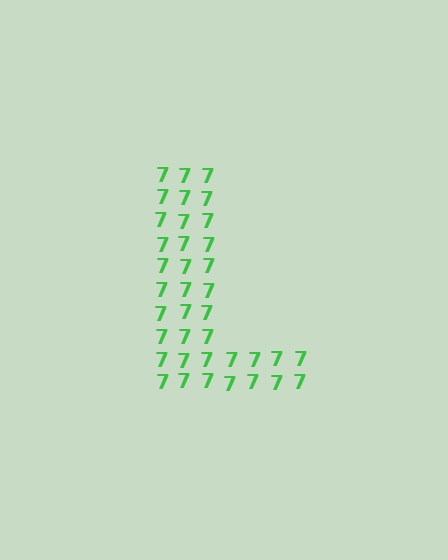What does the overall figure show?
The overall figure shows the letter L.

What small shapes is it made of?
It is made of small digit 7's.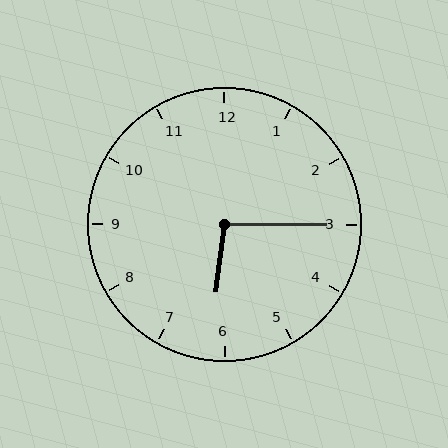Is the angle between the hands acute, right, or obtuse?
It is obtuse.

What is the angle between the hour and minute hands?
Approximately 98 degrees.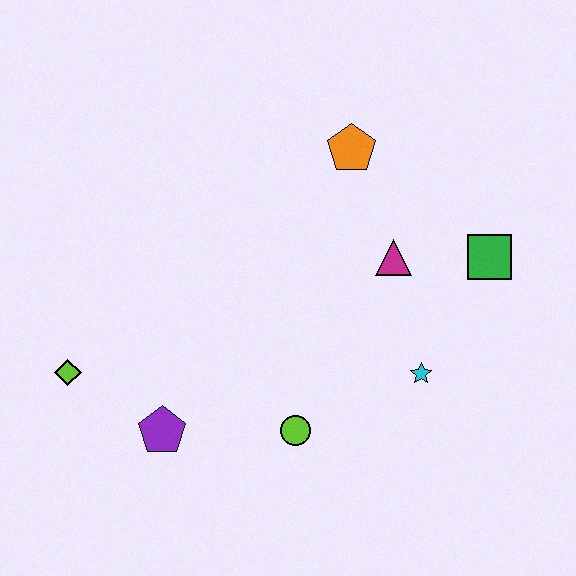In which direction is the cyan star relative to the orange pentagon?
The cyan star is below the orange pentagon.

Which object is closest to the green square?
The magenta triangle is closest to the green square.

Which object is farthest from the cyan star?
The lime diamond is farthest from the cyan star.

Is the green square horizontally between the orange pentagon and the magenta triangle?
No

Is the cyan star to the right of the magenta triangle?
Yes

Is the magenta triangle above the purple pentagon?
Yes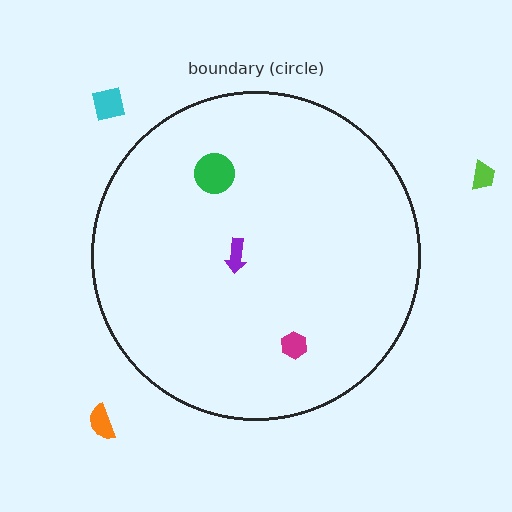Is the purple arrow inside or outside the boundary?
Inside.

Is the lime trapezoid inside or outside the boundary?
Outside.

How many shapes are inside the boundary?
3 inside, 3 outside.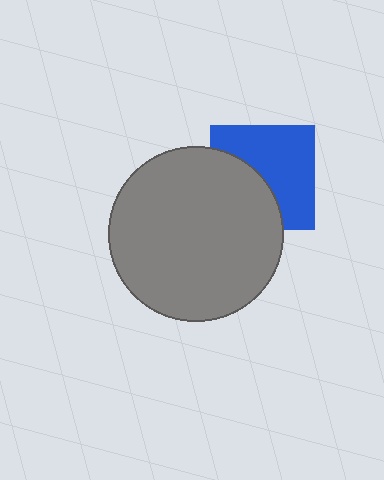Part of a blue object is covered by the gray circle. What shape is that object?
It is a square.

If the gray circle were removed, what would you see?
You would see the complete blue square.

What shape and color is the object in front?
The object in front is a gray circle.